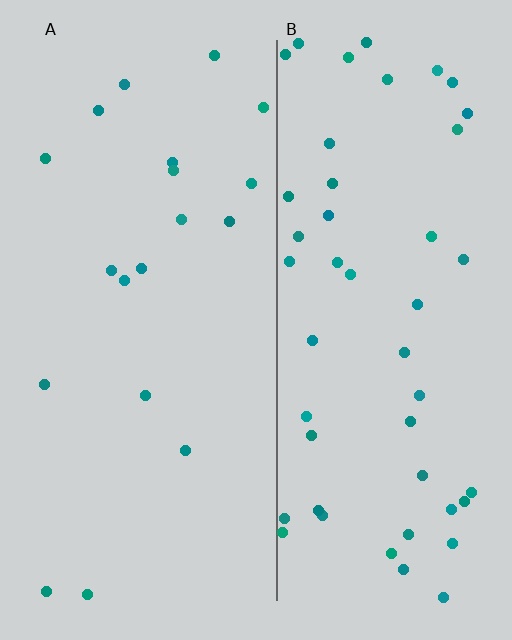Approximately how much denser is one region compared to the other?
Approximately 2.6× — region B over region A.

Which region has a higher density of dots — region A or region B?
B (the right).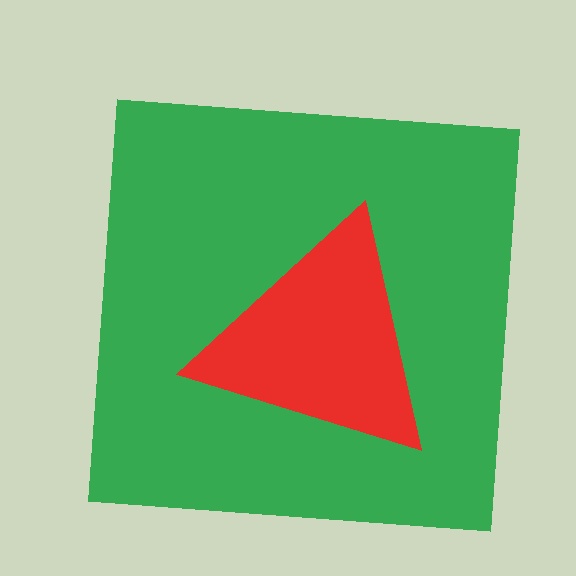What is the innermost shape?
The red triangle.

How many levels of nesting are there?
2.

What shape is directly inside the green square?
The red triangle.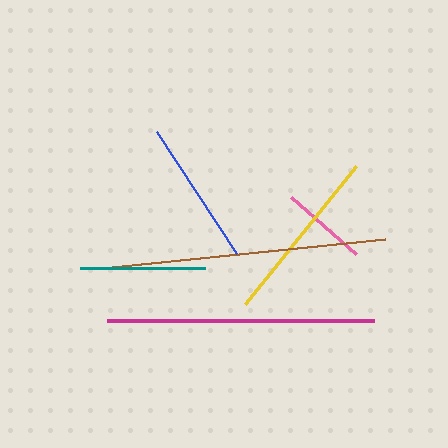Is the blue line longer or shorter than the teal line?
The blue line is longer than the teal line.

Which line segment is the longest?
The brown line is the longest at approximately 275 pixels.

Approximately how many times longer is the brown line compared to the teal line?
The brown line is approximately 2.2 times the length of the teal line.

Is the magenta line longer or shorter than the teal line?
The magenta line is longer than the teal line.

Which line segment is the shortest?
The pink line is the shortest at approximately 87 pixels.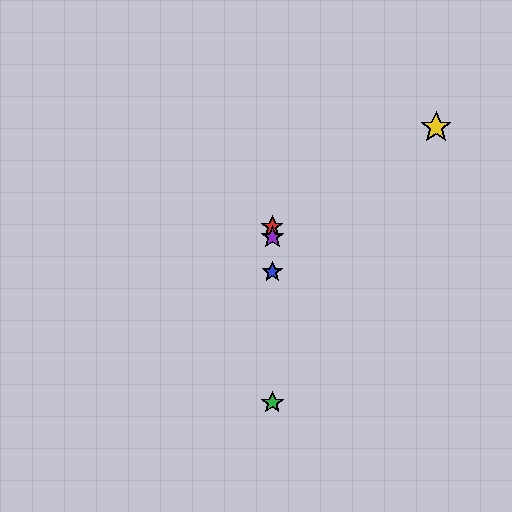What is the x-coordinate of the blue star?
The blue star is at x≈272.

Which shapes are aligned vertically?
The red star, the blue star, the green star, the purple star are aligned vertically.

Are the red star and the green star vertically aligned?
Yes, both are at x≈272.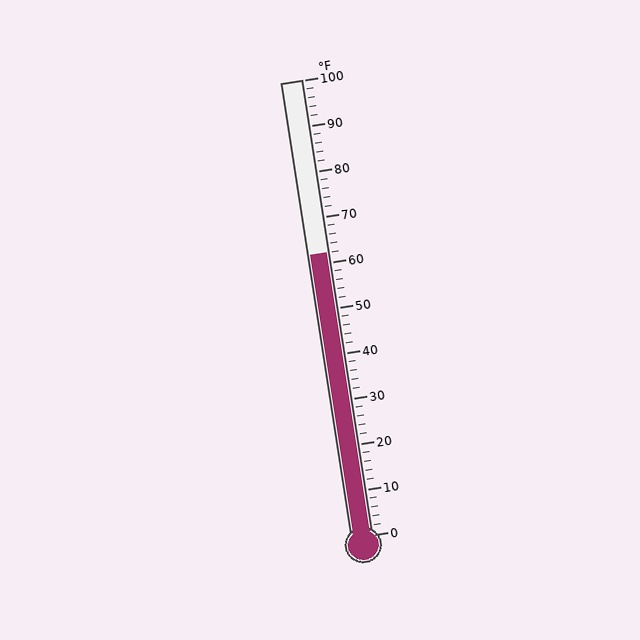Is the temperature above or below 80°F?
The temperature is below 80°F.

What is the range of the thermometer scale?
The thermometer scale ranges from 0°F to 100°F.